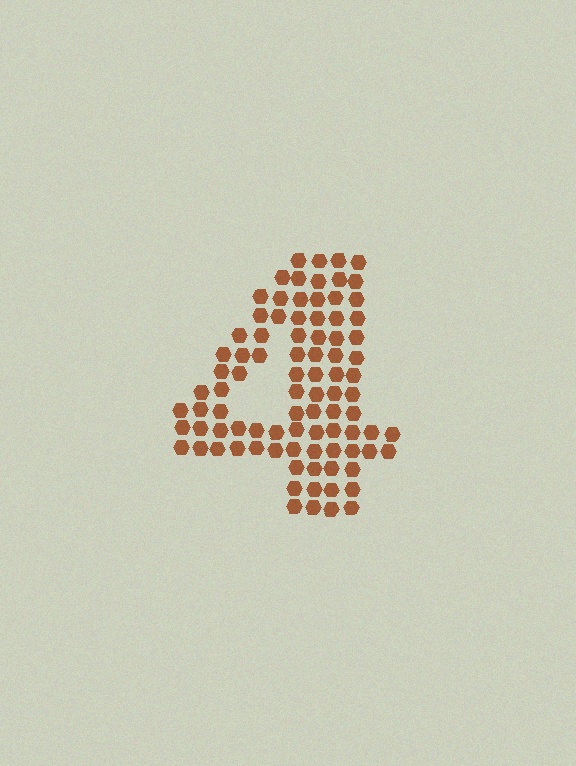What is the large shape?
The large shape is the digit 4.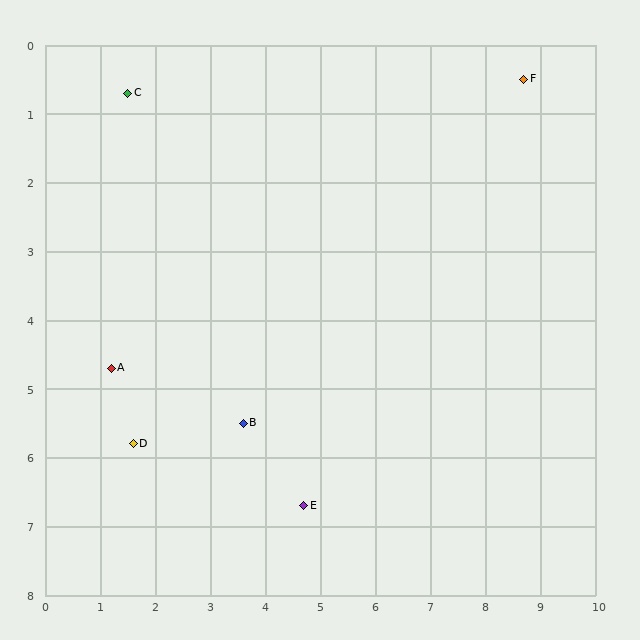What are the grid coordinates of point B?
Point B is at approximately (3.6, 5.5).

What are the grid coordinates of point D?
Point D is at approximately (1.6, 5.8).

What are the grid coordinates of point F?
Point F is at approximately (8.7, 0.5).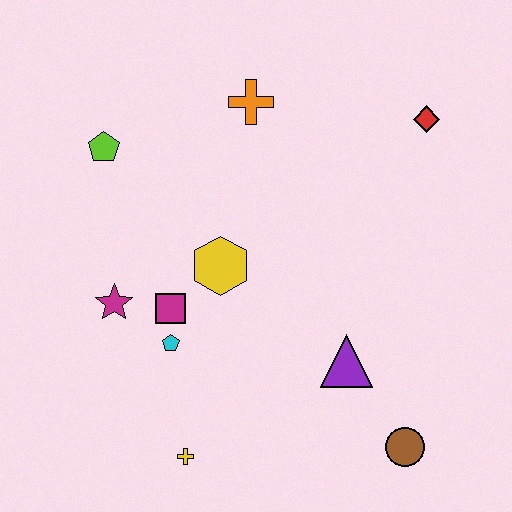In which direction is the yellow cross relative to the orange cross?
The yellow cross is below the orange cross.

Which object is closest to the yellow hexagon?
The magenta square is closest to the yellow hexagon.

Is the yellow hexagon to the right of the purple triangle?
No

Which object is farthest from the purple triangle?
The lime pentagon is farthest from the purple triangle.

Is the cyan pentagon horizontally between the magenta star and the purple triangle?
Yes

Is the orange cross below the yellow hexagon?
No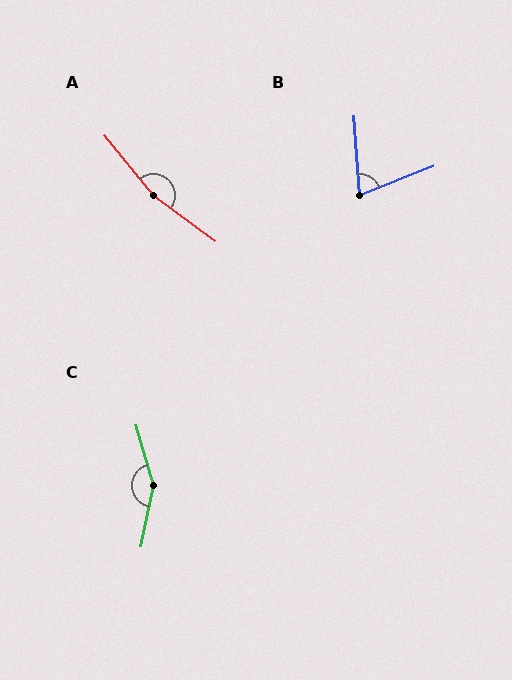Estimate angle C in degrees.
Approximately 153 degrees.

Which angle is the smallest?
B, at approximately 72 degrees.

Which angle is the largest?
A, at approximately 165 degrees.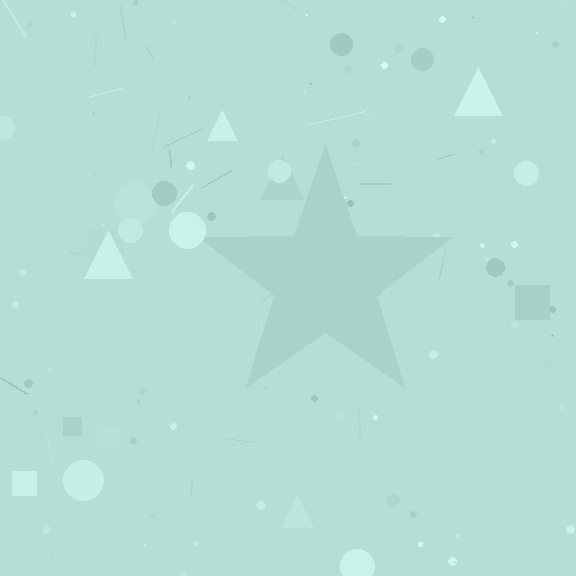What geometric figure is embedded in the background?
A star is embedded in the background.